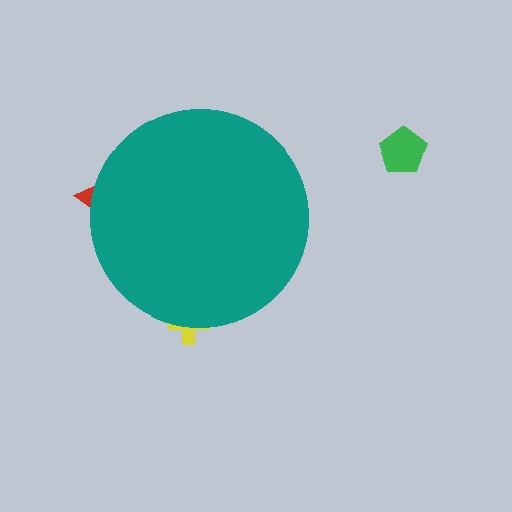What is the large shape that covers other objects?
A teal circle.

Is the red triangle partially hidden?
Yes, the red triangle is partially hidden behind the teal circle.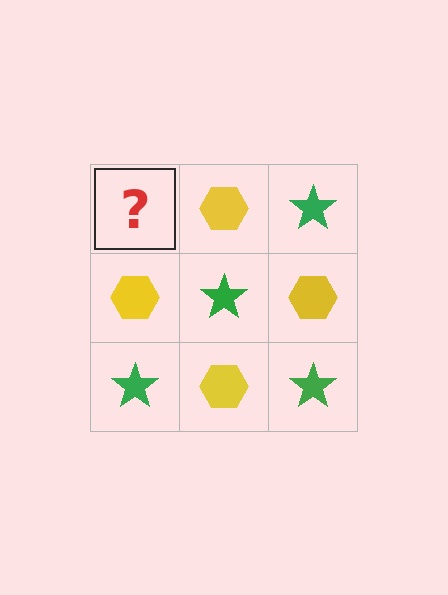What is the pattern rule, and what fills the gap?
The rule is that it alternates green star and yellow hexagon in a checkerboard pattern. The gap should be filled with a green star.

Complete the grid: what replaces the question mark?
The question mark should be replaced with a green star.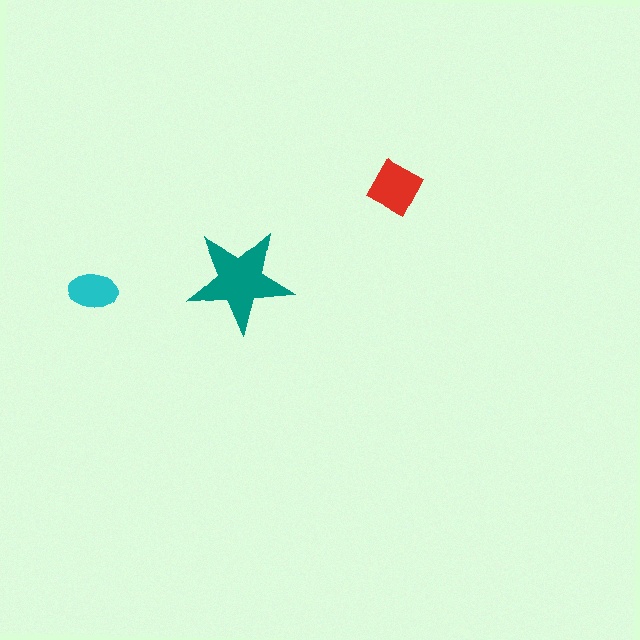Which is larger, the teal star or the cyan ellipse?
The teal star.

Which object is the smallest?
The cyan ellipse.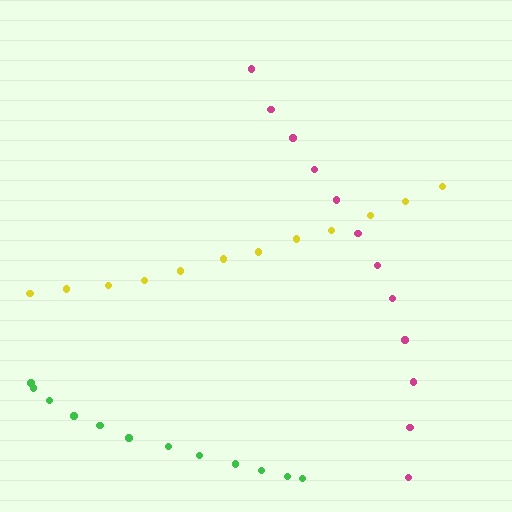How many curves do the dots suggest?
There are 3 distinct paths.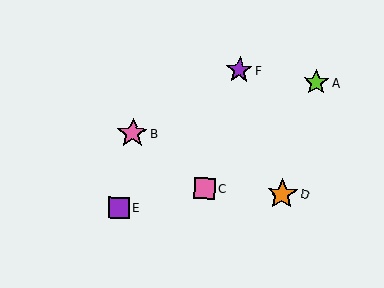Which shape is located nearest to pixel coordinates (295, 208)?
The orange star (labeled D) at (282, 194) is nearest to that location.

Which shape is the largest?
The orange star (labeled D) is the largest.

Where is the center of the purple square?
The center of the purple square is at (119, 208).